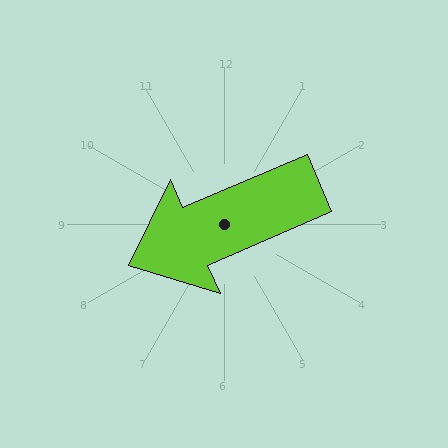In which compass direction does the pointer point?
Southwest.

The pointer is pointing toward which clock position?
Roughly 8 o'clock.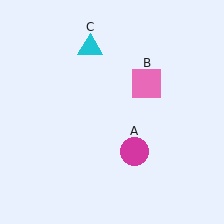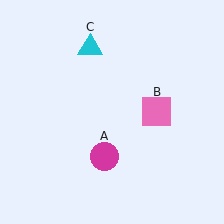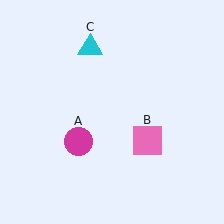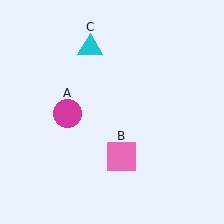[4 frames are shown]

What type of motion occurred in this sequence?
The magenta circle (object A), pink square (object B) rotated clockwise around the center of the scene.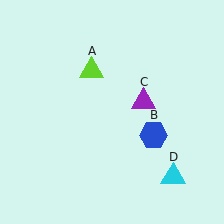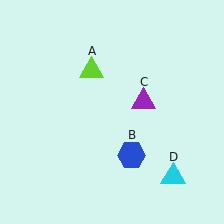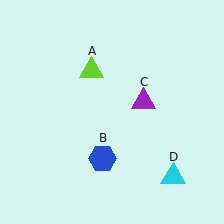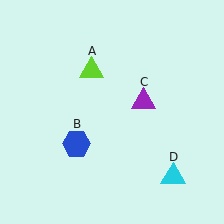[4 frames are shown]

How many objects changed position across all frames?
1 object changed position: blue hexagon (object B).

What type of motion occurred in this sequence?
The blue hexagon (object B) rotated clockwise around the center of the scene.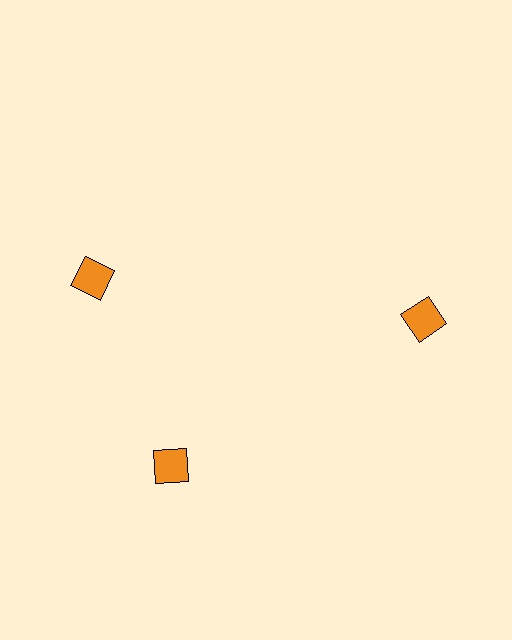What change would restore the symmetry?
The symmetry would be restored by rotating it back into even spacing with its neighbors so that all 3 diamonds sit at equal angles and equal distance from the center.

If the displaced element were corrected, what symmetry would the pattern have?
It would have 3-fold rotational symmetry — the pattern would map onto itself every 120 degrees.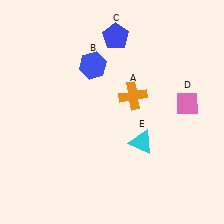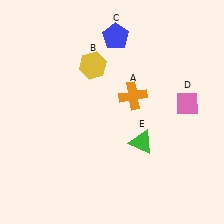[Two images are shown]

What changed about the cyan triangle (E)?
In Image 1, E is cyan. In Image 2, it changed to green.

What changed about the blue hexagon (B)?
In Image 1, B is blue. In Image 2, it changed to yellow.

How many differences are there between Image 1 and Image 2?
There are 2 differences between the two images.